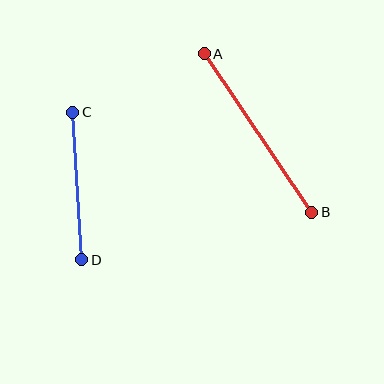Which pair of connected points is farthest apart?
Points A and B are farthest apart.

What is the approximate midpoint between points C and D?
The midpoint is at approximately (77, 186) pixels.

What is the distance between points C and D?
The distance is approximately 148 pixels.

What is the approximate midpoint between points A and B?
The midpoint is at approximately (258, 133) pixels.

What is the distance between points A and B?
The distance is approximately 192 pixels.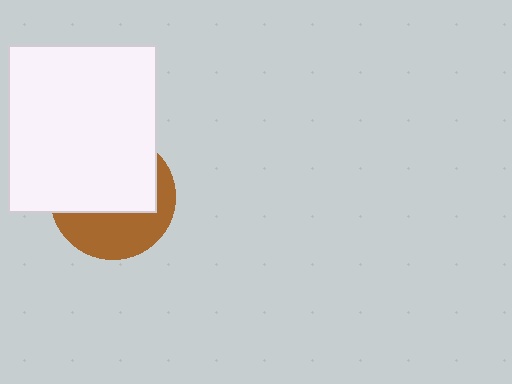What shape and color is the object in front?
The object in front is a white rectangle.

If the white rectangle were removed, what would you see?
You would see the complete brown circle.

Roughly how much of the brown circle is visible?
A small part of it is visible (roughly 40%).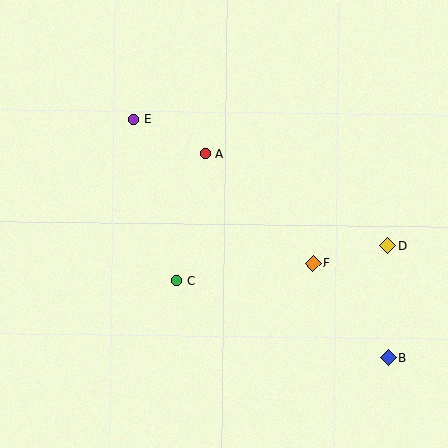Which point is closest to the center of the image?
Point A at (205, 154) is closest to the center.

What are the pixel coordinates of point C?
Point C is at (177, 280).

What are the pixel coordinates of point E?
Point E is at (134, 119).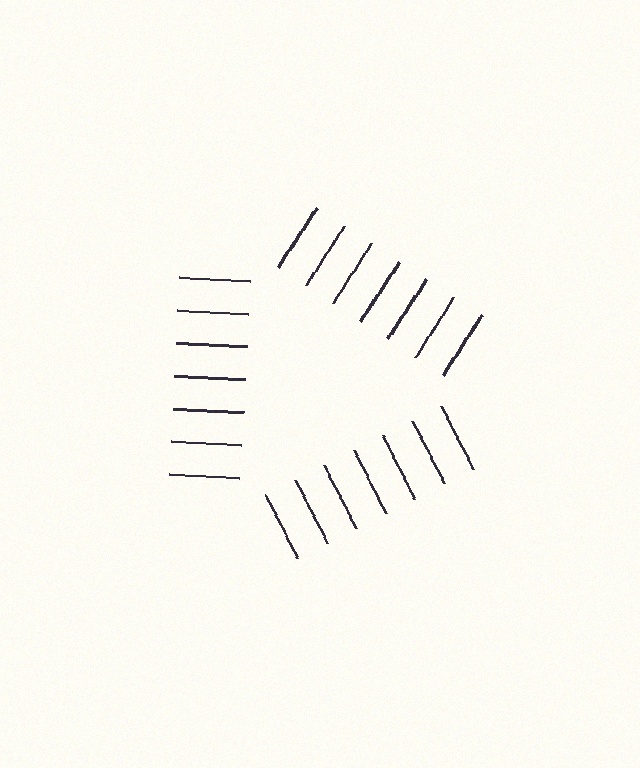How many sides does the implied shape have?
3 sides — the line-ends trace a triangle.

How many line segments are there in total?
21 — 7 along each of the 3 edges.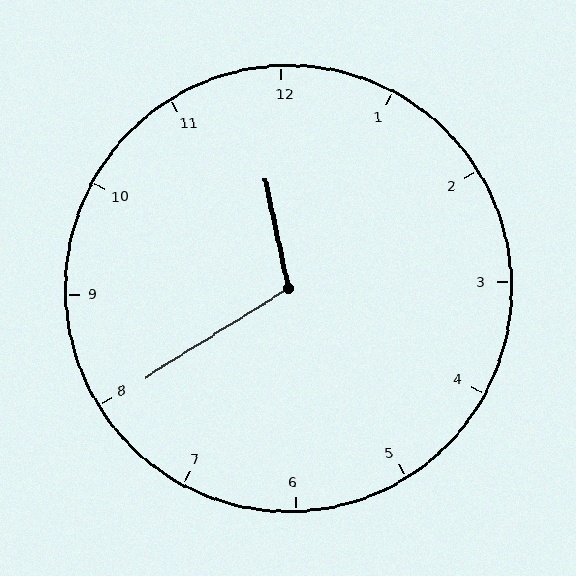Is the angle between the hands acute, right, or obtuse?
It is obtuse.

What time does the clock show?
11:40.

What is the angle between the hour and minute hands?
Approximately 110 degrees.